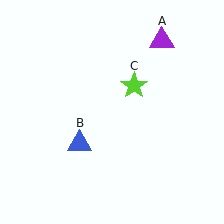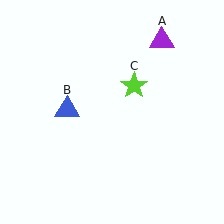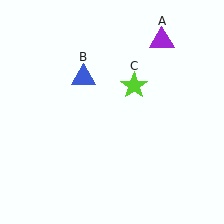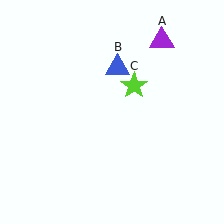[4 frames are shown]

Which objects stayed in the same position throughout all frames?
Purple triangle (object A) and lime star (object C) remained stationary.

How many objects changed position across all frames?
1 object changed position: blue triangle (object B).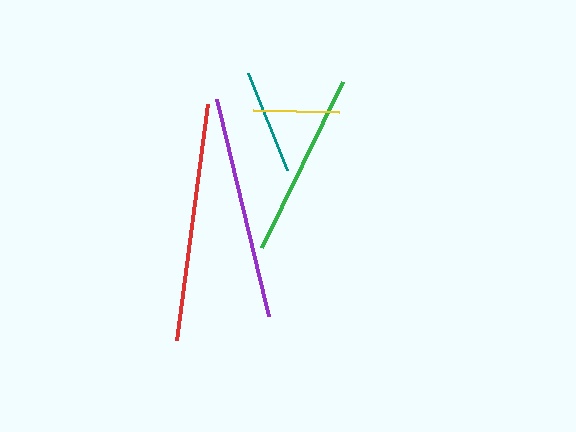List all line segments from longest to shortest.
From longest to shortest: red, purple, green, teal, yellow.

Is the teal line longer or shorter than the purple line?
The purple line is longer than the teal line.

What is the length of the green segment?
The green segment is approximately 185 pixels long.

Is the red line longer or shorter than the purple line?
The red line is longer than the purple line.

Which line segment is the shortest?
The yellow line is the shortest at approximately 85 pixels.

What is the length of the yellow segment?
The yellow segment is approximately 85 pixels long.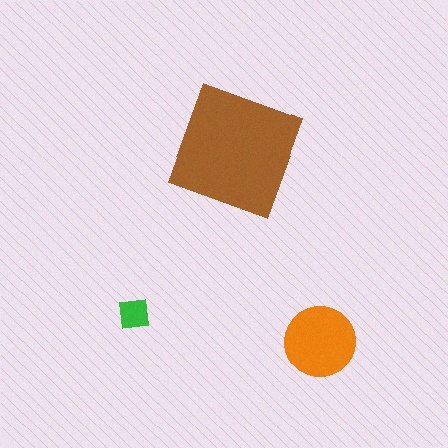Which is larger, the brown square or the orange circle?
The brown square.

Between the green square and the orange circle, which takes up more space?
The orange circle.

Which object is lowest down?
The orange circle is bottommost.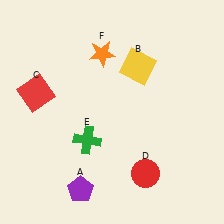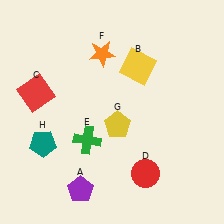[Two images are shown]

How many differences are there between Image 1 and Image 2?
There are 2 differences between the two images.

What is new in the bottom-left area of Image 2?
A teal pentagon (H) was added in the bottom-left area of Image 2.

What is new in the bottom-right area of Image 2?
A yellow pentagon (G) was added in the bottom-right area of Image 2.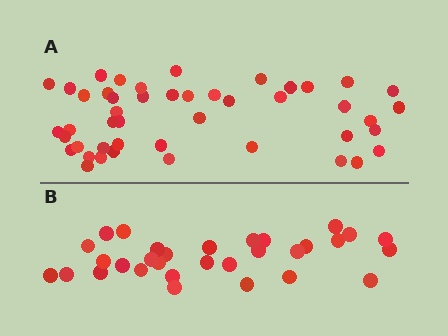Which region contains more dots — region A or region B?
Region A (the top region) has more dots.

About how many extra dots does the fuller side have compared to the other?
Region A has approximately 15 more dots than region B.